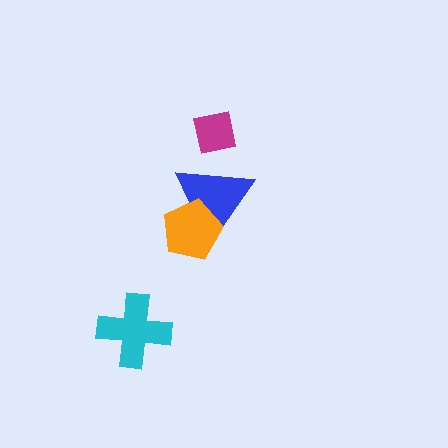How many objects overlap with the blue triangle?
1 object overlaps with the blue triangle.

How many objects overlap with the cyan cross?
0 objects overlap with the cyan cross.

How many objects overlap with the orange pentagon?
1 object overlaps with the orange pentagon.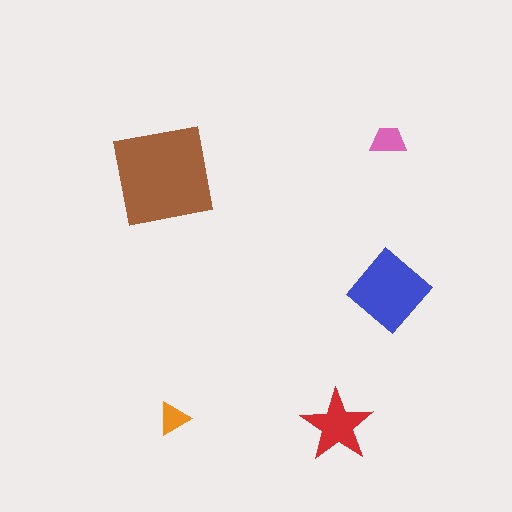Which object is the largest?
The brown square.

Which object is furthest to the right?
The blue diamond is rightmost.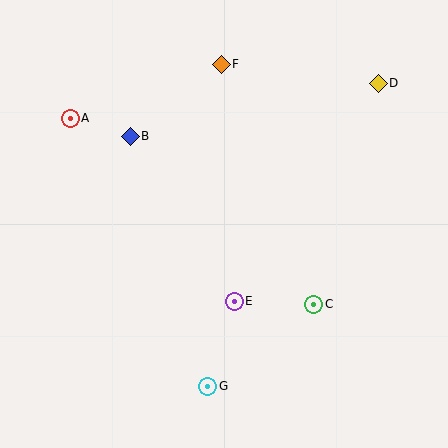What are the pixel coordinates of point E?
Point E is at (234, 301).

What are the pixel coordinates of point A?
Point A is at (70, 118).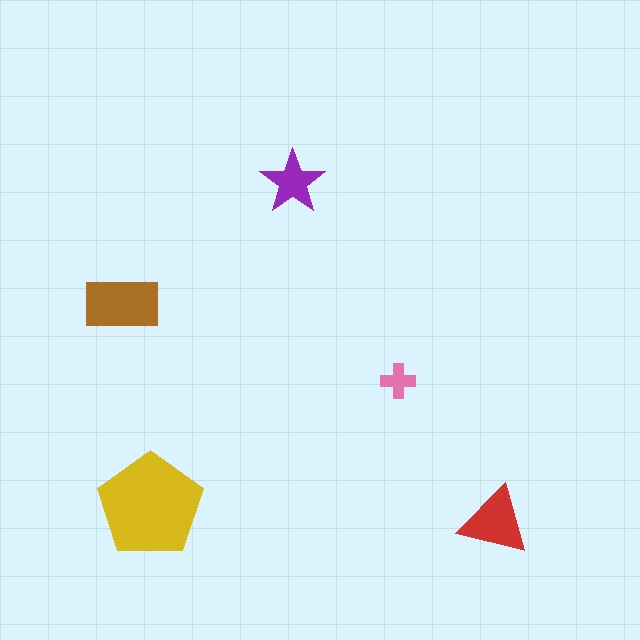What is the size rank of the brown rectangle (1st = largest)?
2nd.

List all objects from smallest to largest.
The pink cross, the purple star, the red triangle, the brown rectangle, the yellow pentagon.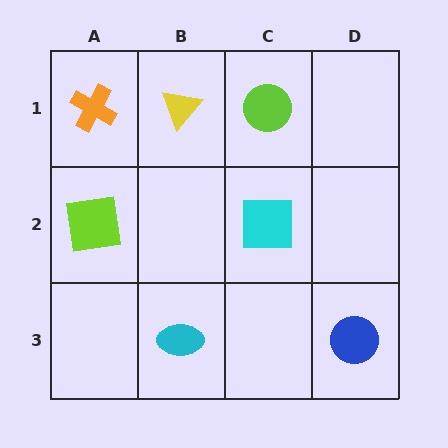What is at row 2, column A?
A lime square.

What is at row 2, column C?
A cyan square.